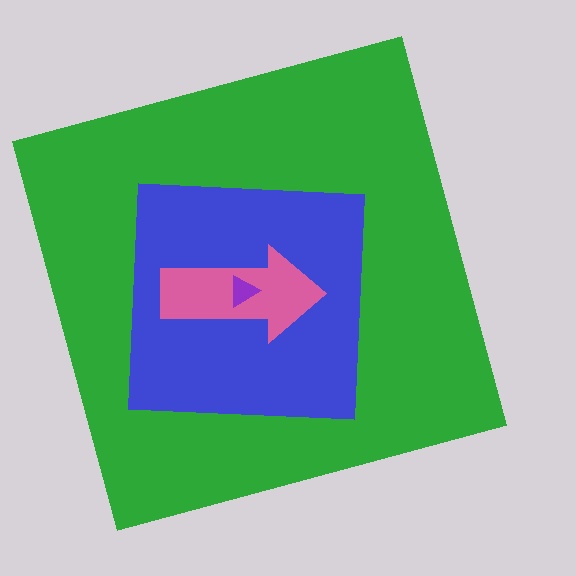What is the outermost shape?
The green square.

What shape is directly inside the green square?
The blue square.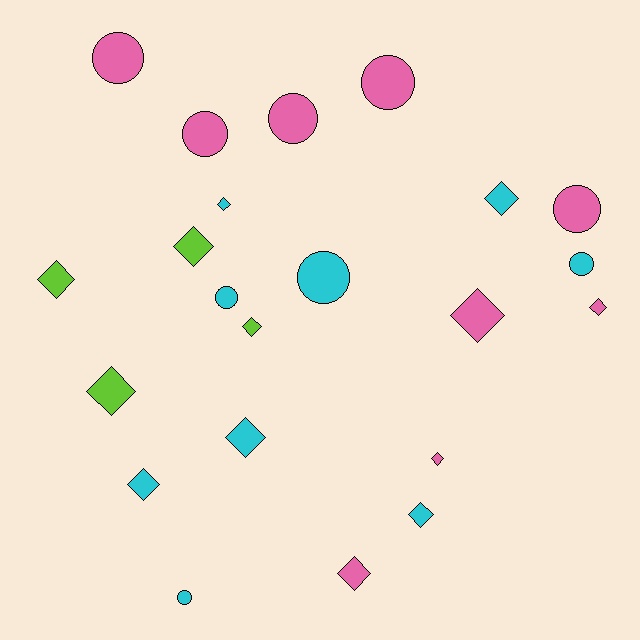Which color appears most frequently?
Cyan, with 9 objects.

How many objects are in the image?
There are 22 objects.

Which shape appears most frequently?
Diamond, with 13 objects.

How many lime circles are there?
There are no lime circles.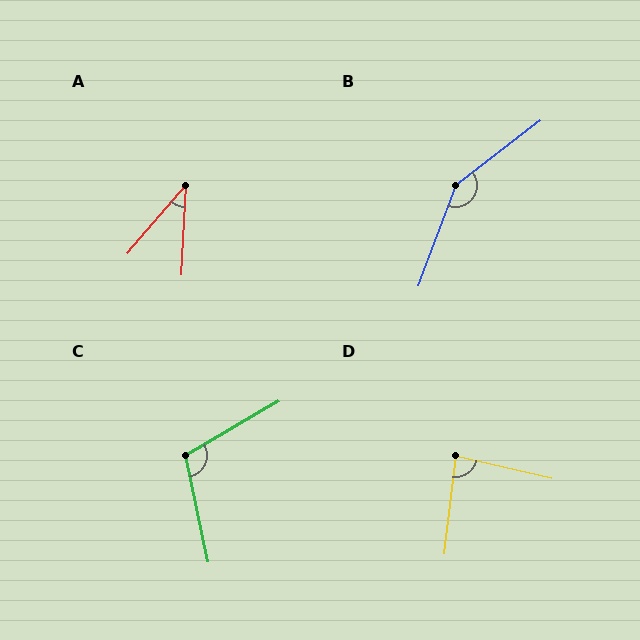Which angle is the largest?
B, at approximately 148 degrees.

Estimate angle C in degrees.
Approximately 108 degrees.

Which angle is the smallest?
A, at approximately 37 degrees.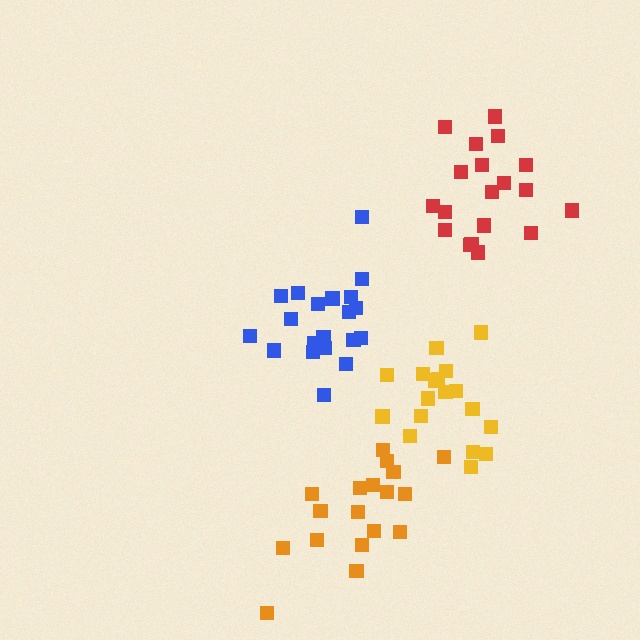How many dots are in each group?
Group 1: 19 dots, Group 2: 19 dots, Group 3: 20 dots, Group 4: 18 dots (76 total).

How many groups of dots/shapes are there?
There are 4 groups.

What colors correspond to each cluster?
The clusters are colored: yellow, red, blue, orange.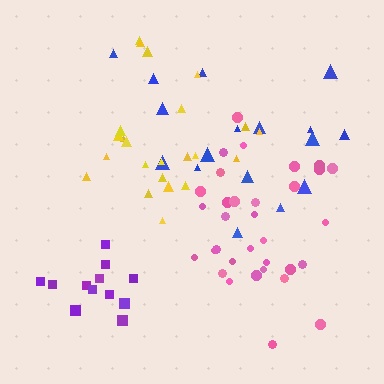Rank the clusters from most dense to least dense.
purple, pink, yellow, blue.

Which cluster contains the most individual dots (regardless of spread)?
Pink (33).